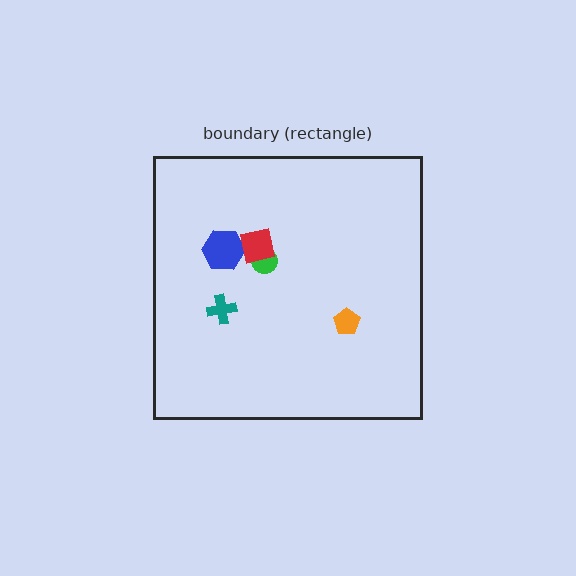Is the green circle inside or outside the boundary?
Inside.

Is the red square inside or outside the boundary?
Inside.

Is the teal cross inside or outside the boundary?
Inside.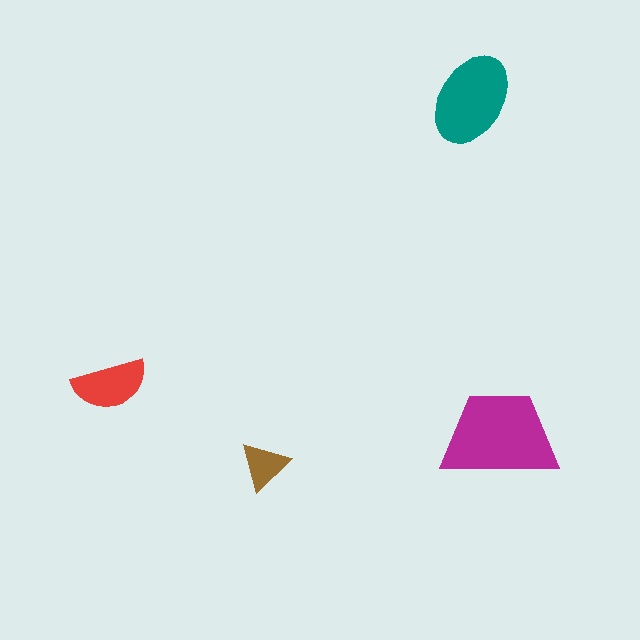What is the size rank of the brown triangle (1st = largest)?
4th.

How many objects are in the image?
There are 4 objects in the image.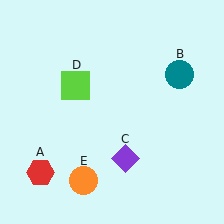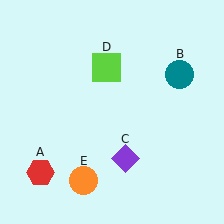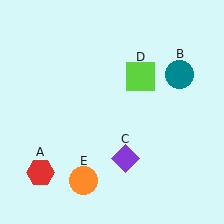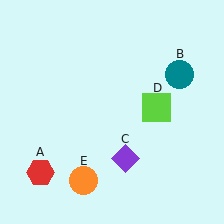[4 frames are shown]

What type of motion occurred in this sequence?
The lime square (object D) rotated clockwise around the center of the scene.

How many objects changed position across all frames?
1 object changed position: lime square (object D).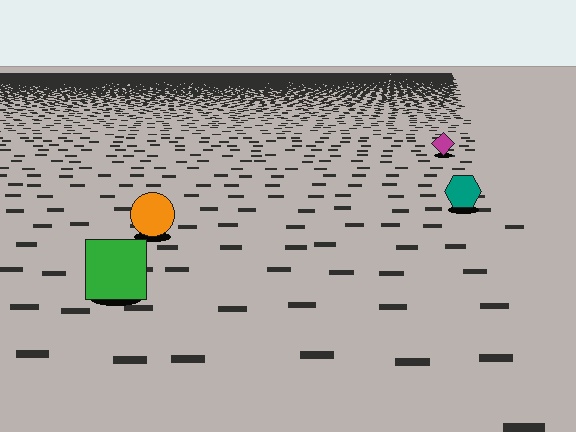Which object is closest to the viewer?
The green square is closest. The texture marks near it are larger and more spread out.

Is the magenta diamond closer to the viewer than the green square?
No. The green square is closer — you can tell from the texture gradient: the ground texture is coarser near it.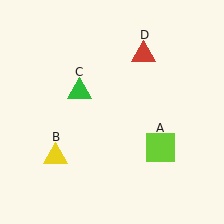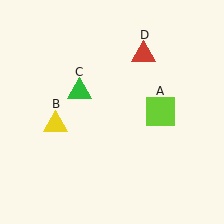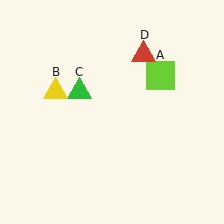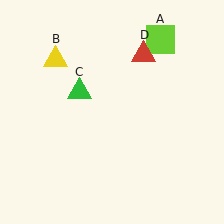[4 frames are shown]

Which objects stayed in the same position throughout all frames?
Green triangle (object C) and red triangle (object D) remained stationary.